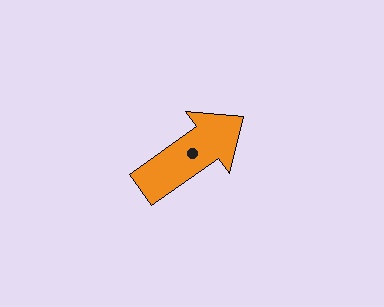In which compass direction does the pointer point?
Northeast.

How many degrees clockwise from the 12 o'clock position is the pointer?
Approximately 55 degrees.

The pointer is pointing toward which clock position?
Roughly 2 o'clock.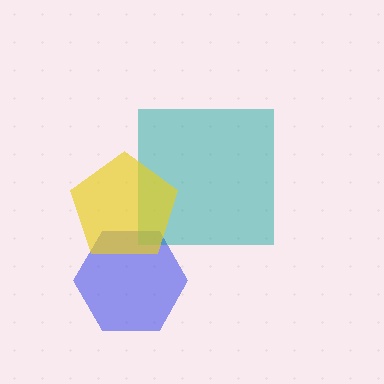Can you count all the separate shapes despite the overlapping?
Yes, there are 3 separate shapes.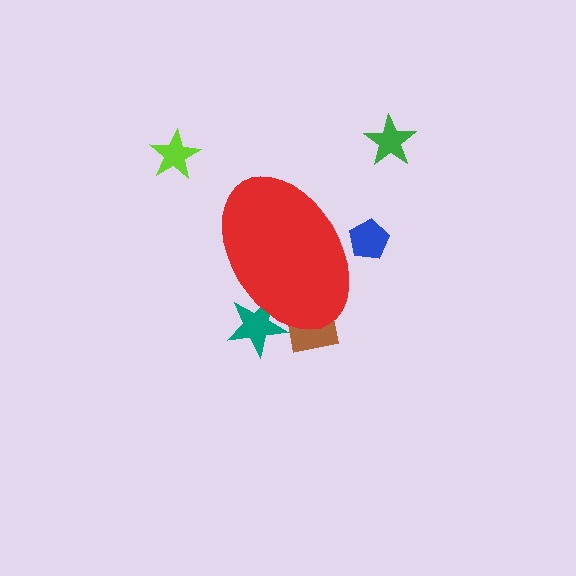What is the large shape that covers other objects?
A red ellipse.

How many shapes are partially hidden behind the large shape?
3 shapes are partially hidden.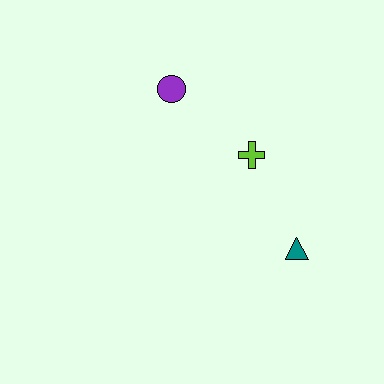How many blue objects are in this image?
There are no blue objects.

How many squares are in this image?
There are no squares.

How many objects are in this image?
There are 3 objects.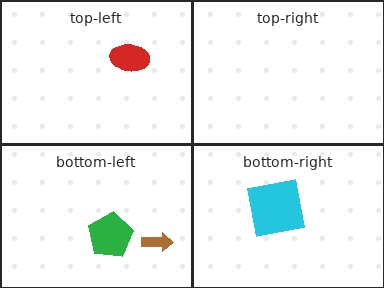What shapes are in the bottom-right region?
The cyan square.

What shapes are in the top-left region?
The red ellipse.